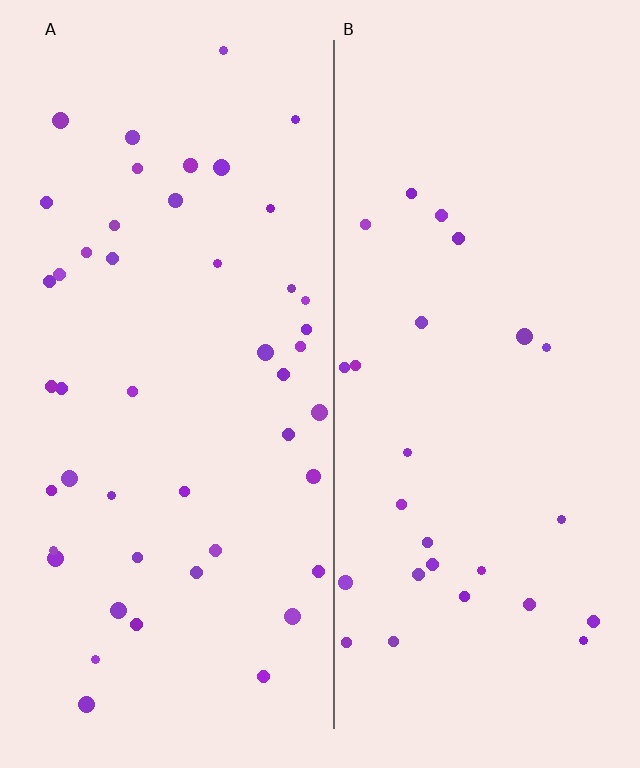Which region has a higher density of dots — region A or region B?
A (the left).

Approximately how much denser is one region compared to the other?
Approximately 1.7× — region A over region B.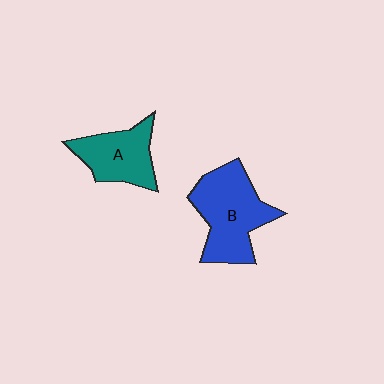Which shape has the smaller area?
Shape A (teal).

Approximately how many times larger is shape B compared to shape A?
Approximately 1.4 times.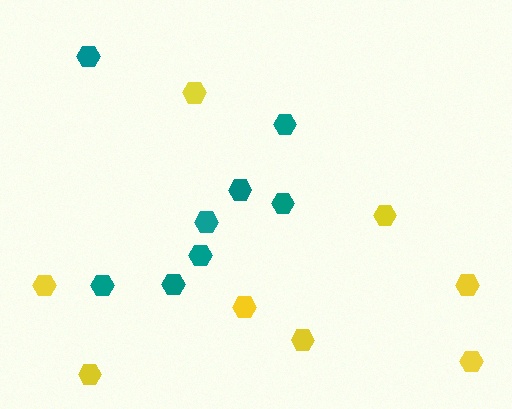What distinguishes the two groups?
There are 2 groups: one group of yellow hexagons (8) and one group of teal hexagons (8).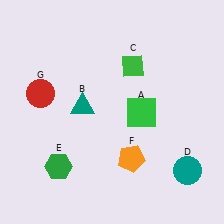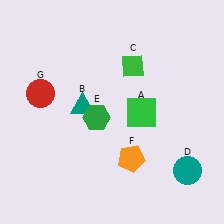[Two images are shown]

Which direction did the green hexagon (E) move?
The green hexagon (E) moved up.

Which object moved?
The green hexagon (E) moved up.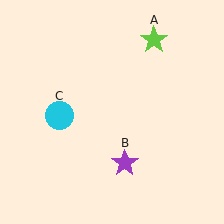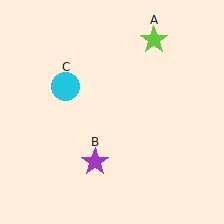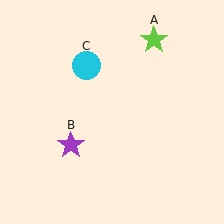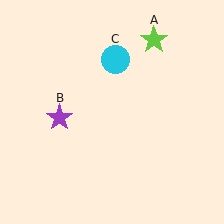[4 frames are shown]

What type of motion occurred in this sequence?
The purple star (object B), cyan circle (object C) rotated clockwise around the center of the scene.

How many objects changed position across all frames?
2 objects changed position: purple star (object B), cyan circle (object C).